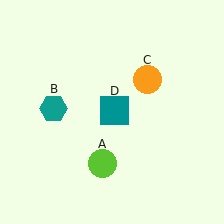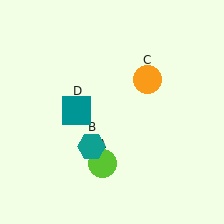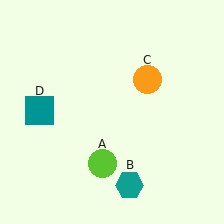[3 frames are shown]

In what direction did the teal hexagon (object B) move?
The teal hexagon (object B) moved down and to the right.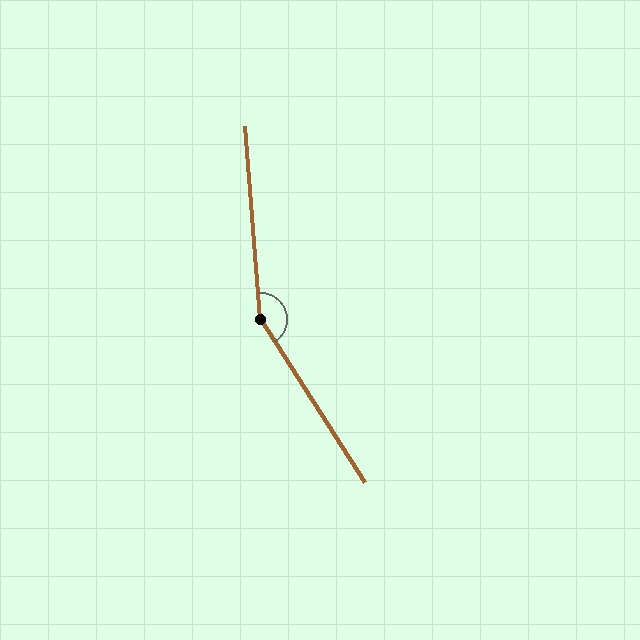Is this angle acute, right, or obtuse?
It is obtuse.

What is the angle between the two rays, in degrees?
Approximately 152 degrees.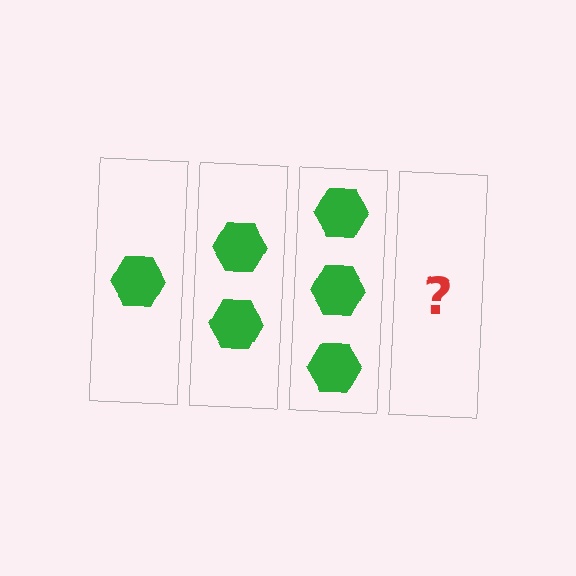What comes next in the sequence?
The next element should be 4 hexagons.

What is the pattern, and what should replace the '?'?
The pattern is that each step adds one more hexagon. The '?' should be 4 hexagons.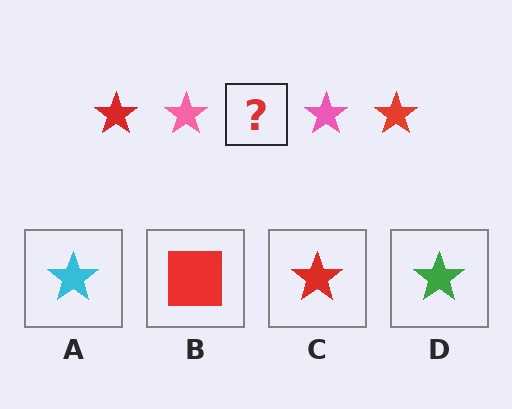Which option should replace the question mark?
Option C.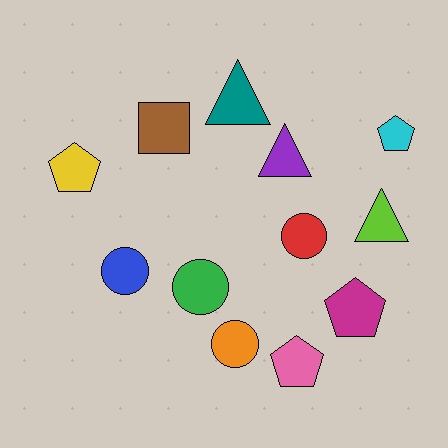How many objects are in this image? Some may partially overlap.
There are 12 objects.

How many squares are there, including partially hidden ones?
There is 1 square.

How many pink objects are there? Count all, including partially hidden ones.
There is 1 pink object.